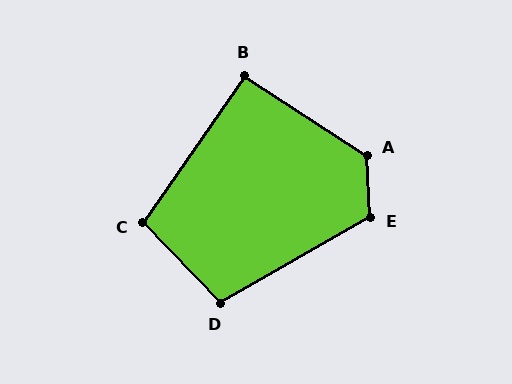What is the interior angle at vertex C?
Approximately 102 degrees (obtuse).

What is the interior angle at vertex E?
Approximately 117 degrees (obtuse).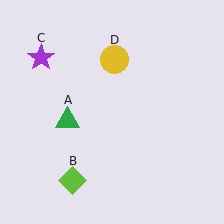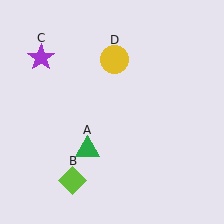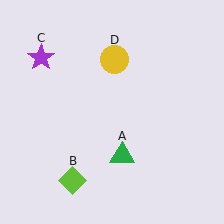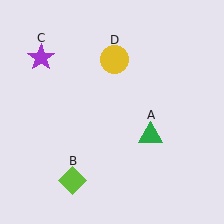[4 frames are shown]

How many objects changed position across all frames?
1 object changed position: green triangle (object A).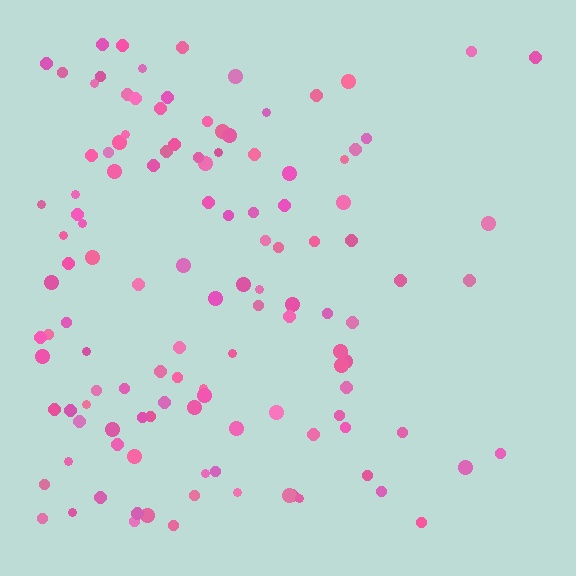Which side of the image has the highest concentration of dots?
The left.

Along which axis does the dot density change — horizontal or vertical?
Horizontal.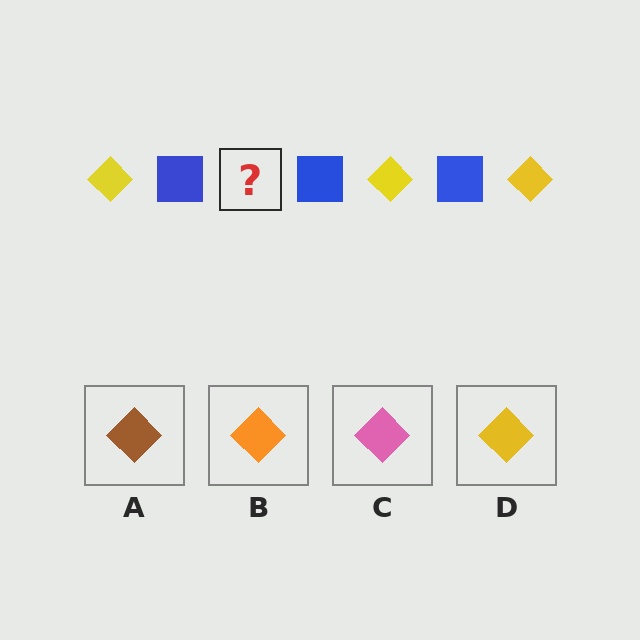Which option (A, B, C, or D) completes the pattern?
D.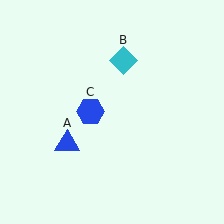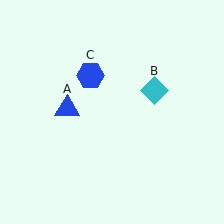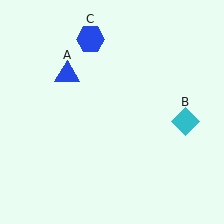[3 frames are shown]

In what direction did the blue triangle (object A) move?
The blue triangle (object A) moved up.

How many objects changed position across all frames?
3 objects changed position: blue triangle (object A), cyan diamond (object B), blue hexagon (object C).